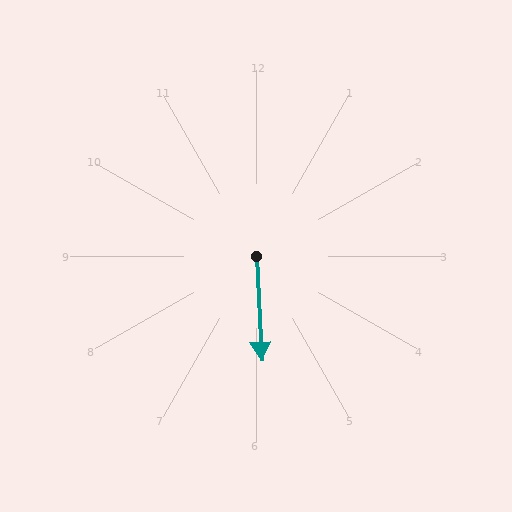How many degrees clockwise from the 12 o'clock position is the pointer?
Approximately 177 degrees.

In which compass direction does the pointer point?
South.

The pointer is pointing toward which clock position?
Roughly 6 o'clock.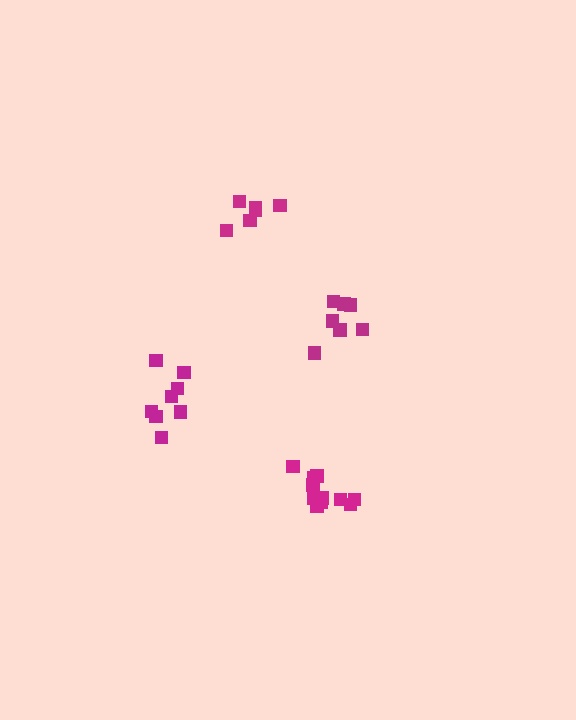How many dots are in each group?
Group 1: 8 dots, Group 2: 12 dots, Group 3: 6 dots, Group 4: 7 dots (33 total).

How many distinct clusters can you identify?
There are 4 distinct clusters.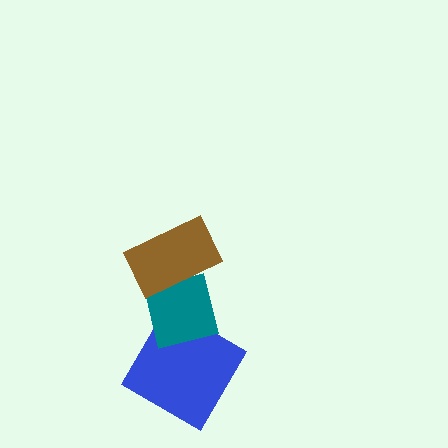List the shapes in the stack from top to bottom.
From top to bottom: the brown rectangle, the teal square, the blue diamond.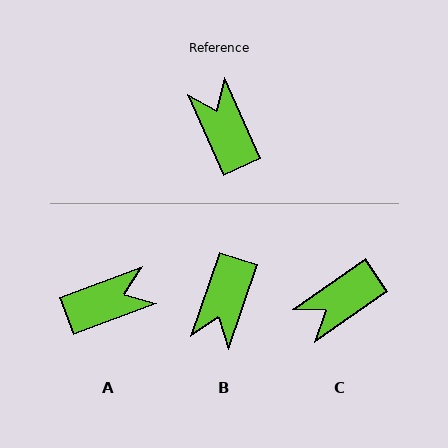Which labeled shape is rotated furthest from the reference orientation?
B, about 137 degrees away.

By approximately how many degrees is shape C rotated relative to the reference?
Approximately 101 degrees counter-clockwise.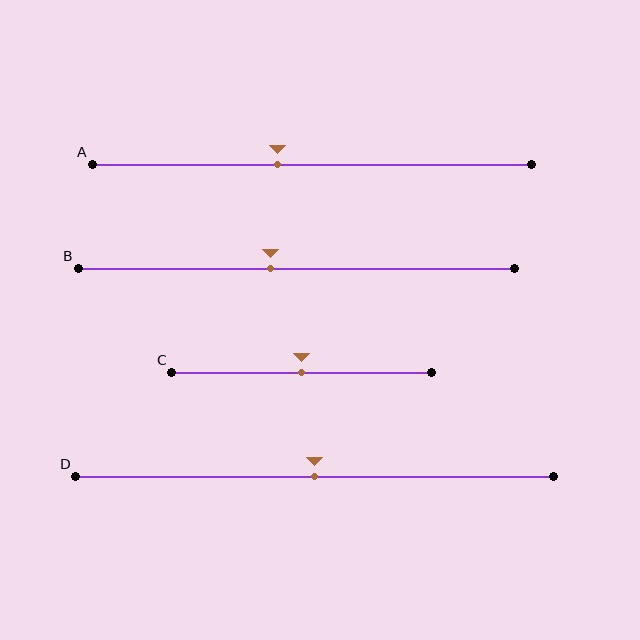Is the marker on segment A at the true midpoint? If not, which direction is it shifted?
No, the marker on segment A is shifted to the left by about 8% of the segment length.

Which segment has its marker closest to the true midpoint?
Segment C has its marker closest to the true midpoint.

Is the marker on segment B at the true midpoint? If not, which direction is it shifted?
No, the marker on segment B is shifted to the left by about 6% of the segment length.